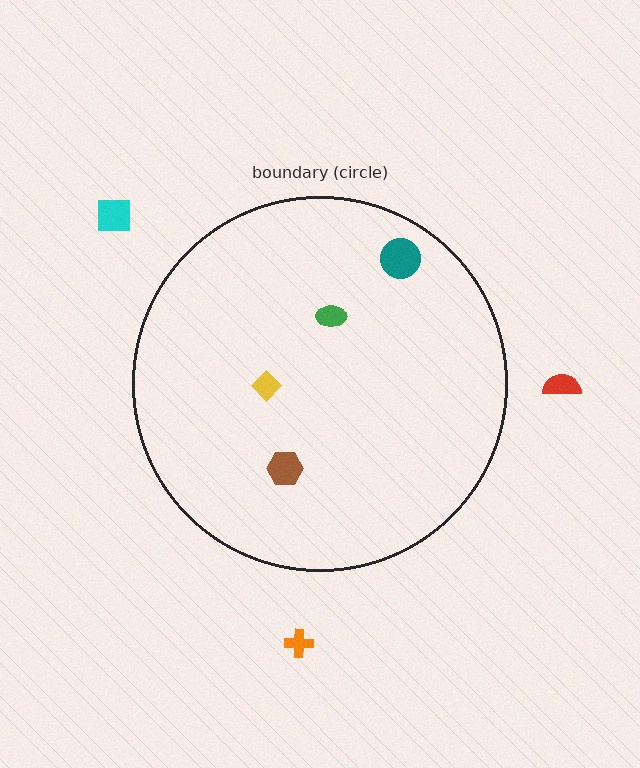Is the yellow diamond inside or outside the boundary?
Inside.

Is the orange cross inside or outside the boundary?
Outside.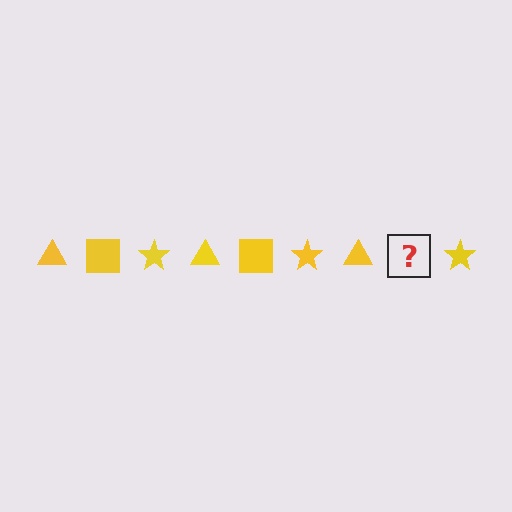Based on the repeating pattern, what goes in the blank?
The blank should be a yellow square.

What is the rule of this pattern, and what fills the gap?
The rule is that the pattern cycles through triangle, square, star shapes in yellow. The gap should be filled with a yellow square.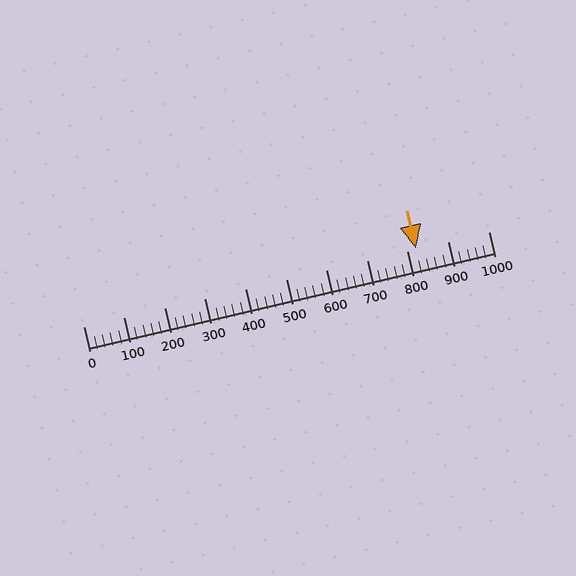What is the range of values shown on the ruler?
The ruler shows values from 0 to 1000.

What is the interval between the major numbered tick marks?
The major tick marks are spaced 100 units apart.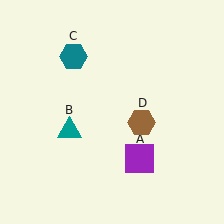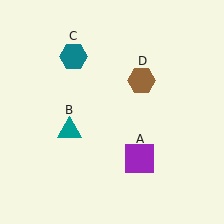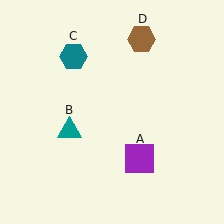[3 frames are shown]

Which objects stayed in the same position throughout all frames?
Purple square (object A) and teal triangle (object B) and teal hexagon (object C) remained stationary.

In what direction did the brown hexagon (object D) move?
The brown hexagon (object D) moved up.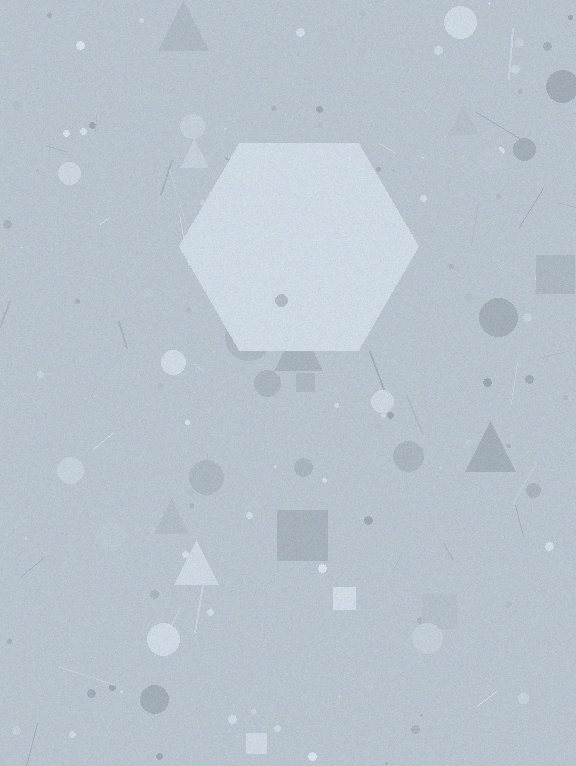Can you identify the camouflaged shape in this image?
The camouflaged shape is a hexagon.